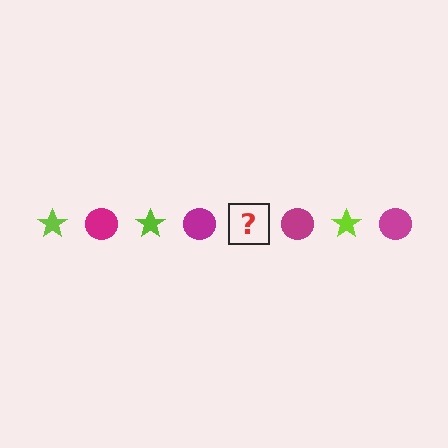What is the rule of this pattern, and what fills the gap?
The rule is that the pattern alternates between lime star and magenta circle. The gap should be filled with a lime star.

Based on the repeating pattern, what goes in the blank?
The blank should be a lime star.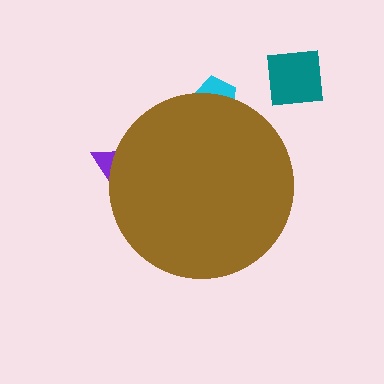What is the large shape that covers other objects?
A brown circle.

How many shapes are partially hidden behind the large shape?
2 shapes are partially hidden.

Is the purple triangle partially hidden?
Yes, the purple triangle is partially hidden behind the brown circle.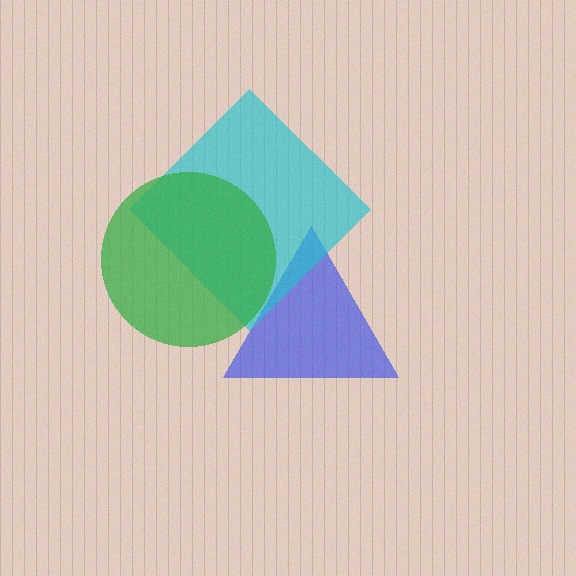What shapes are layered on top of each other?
The layered shapes are: a blue triangle, a cyan diamond, a green circle.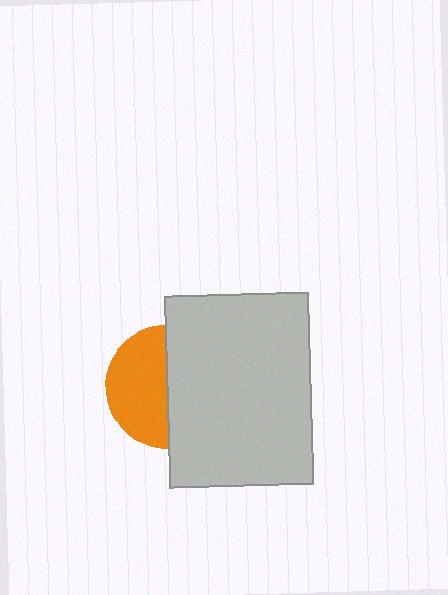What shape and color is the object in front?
The object in front is a light gray rectangle.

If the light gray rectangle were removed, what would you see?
You would see the complete orange circle.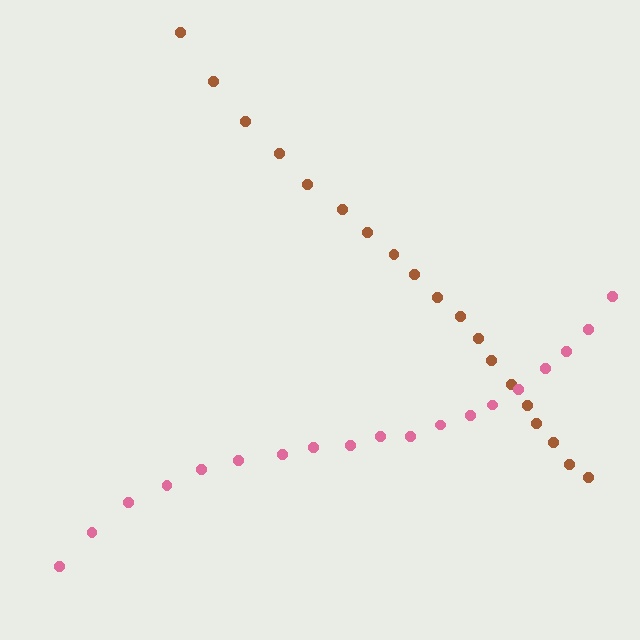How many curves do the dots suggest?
There are 2 distinct paths.